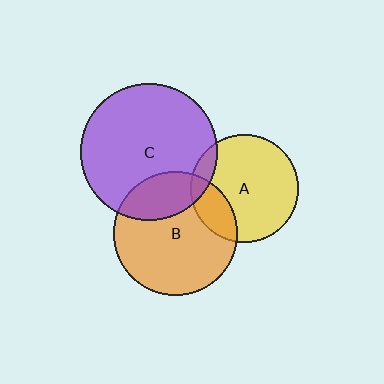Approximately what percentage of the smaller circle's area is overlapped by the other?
Approximately 20%.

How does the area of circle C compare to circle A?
Approximately 1.6 times.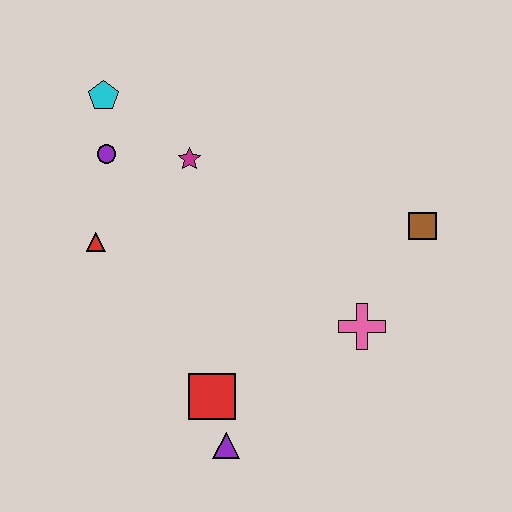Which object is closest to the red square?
The purple triangle is closest to the red square.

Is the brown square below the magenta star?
Yes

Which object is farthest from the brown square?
The cyan pentagon is farthest from the brown square.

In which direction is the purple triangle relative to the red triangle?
The purple triangle is below the red triangle.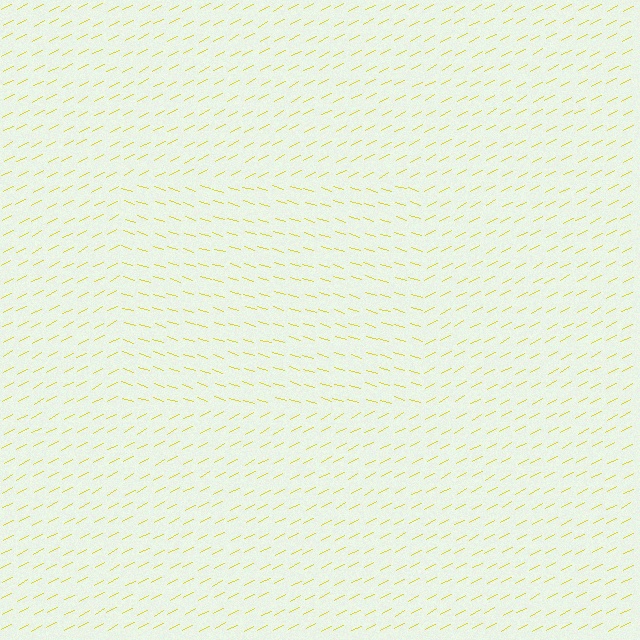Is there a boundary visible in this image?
Yes, there is a texture boundary formed by a change in line orientation.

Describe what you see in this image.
The image is filled with small yellow line segments. A rectangle region in the image has lines oriented differently from the surrounding lines, creating a visible texture boundary.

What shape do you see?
I see a rectangle.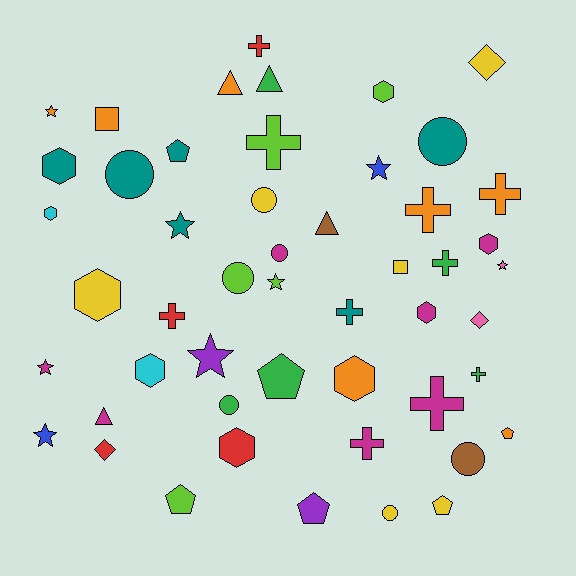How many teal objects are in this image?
There are 6 teal objects.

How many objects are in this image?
There are 50 objects.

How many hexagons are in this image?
There are 9 hexagons.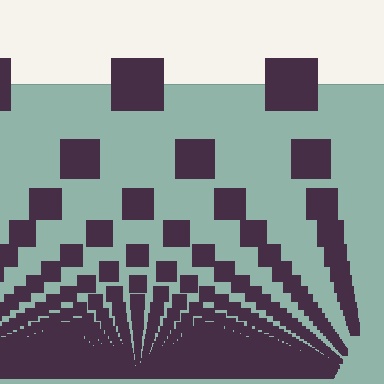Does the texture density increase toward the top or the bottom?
Density increases toward the bottom.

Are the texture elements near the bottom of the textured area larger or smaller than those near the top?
Smaller. The gradient is inverted — elements near the bottom are smaller and denser.